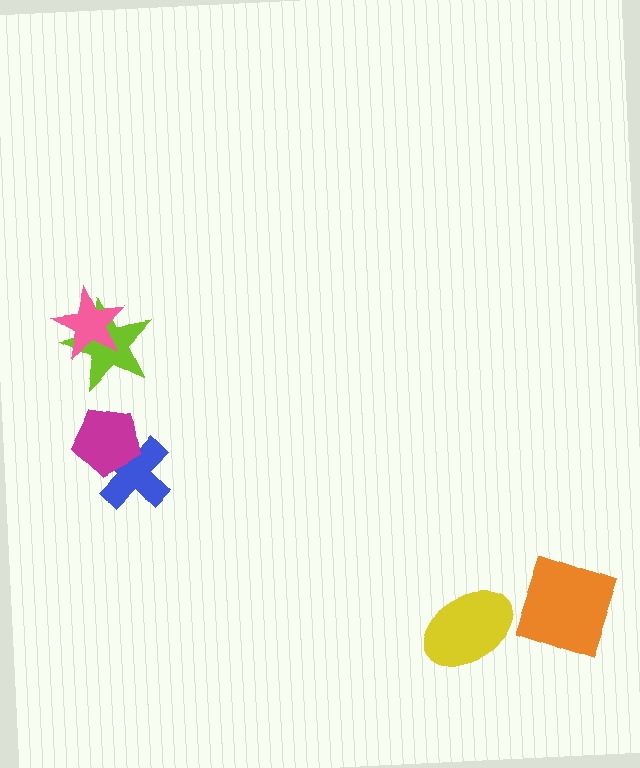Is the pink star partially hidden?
No, no other shape covers it.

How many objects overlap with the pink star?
1 object overlaps with the pink star.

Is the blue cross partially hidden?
Yes, it is partially covered by another shape.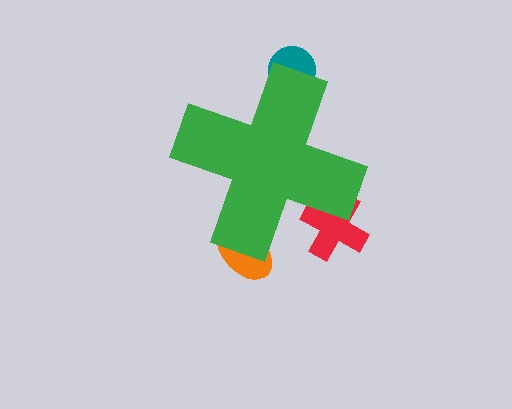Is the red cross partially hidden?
Yes, the red cross is partially hidden behind the green cross.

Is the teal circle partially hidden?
Yes, the teal circle is partially hidden behind the green cross.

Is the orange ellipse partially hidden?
Yes, the orange ellipse is partially hidden behind the green cross.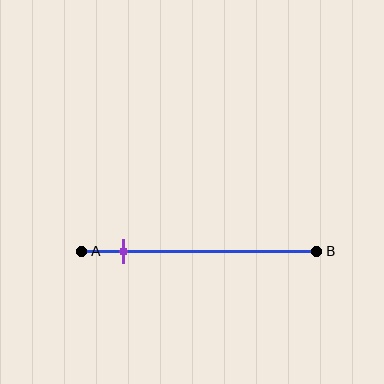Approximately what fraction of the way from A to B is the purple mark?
The purple mark is approximately 20% of the way from A to B.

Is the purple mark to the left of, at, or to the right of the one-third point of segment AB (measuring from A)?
The purple mark is to the left of the one-third point of segment AB.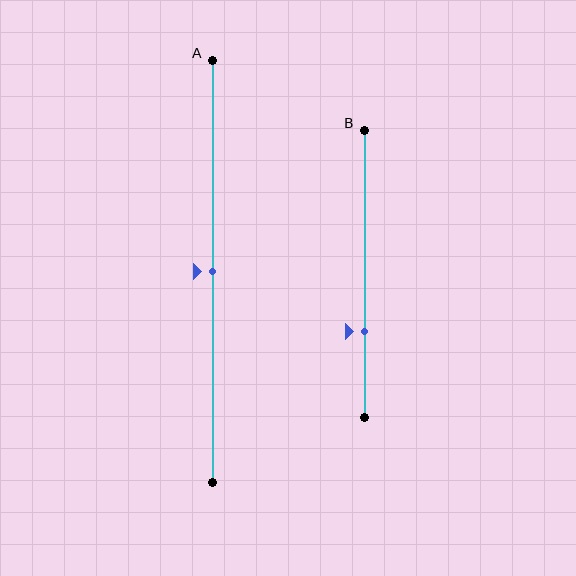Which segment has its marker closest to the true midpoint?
Segment A has its marker closest to the true midpoint.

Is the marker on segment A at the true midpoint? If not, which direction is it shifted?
Yes, the marker on segment A is at the true midpoint.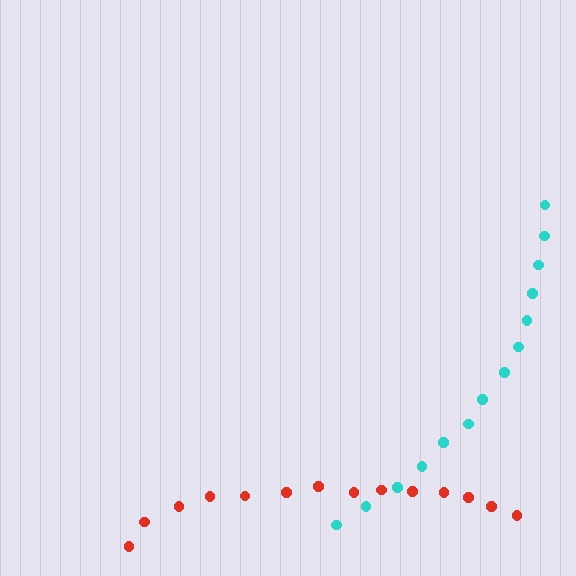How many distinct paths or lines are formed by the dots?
There are 2 distinct paths.